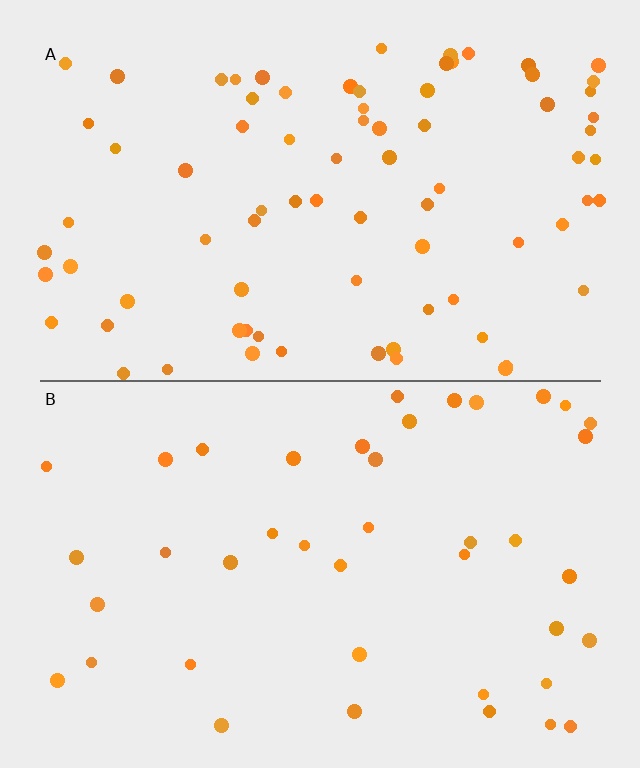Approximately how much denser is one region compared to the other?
Approximately 1.9× — region A over region B.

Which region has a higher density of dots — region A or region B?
A (the top).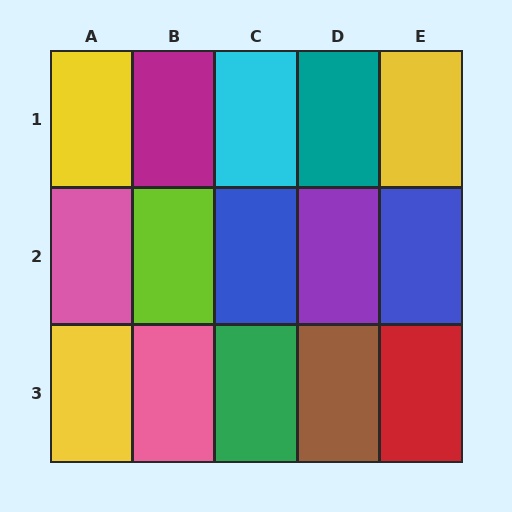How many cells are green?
1 cell is green.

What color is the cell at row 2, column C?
Blue.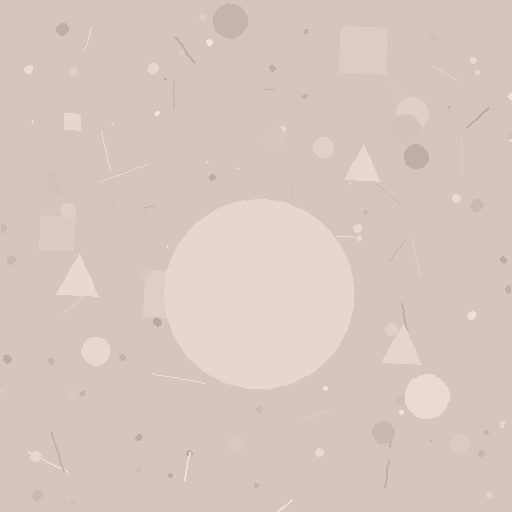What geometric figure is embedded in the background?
A circle is embedded in the background.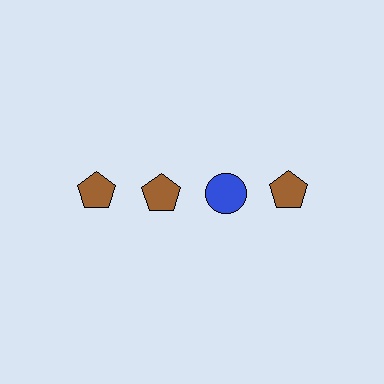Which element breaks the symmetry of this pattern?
The blue circle in the top row, center column breaks the symmetry. All other shapes are brown pentagons.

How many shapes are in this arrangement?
There are 4 shapes arranged in a grid pattern.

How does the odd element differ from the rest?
It differs in both color (blue instead of brown) and shape (circle instead of pentagon).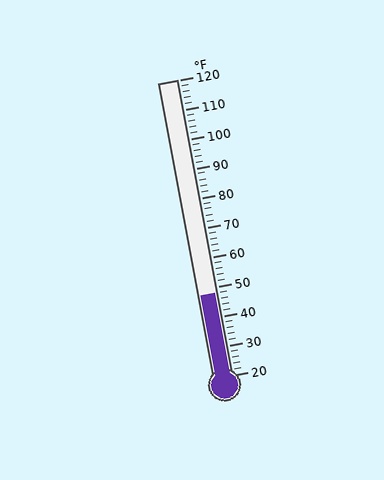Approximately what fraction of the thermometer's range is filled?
The thermometer is filled to approximately 30% of its range.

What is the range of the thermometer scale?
The thermometer scale ranges from 20°F to 120°F.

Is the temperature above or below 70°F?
The temperature is below 70°F.